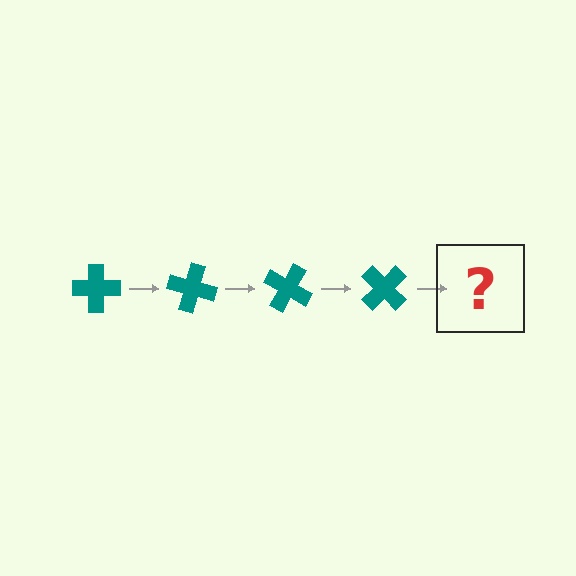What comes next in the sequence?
The next element should be a teal cross rotated 60 degrees.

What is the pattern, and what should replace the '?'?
The pattern is that the cross rotates 15 degrees each step. The '?' should be a teal cross rotated 60 degrees.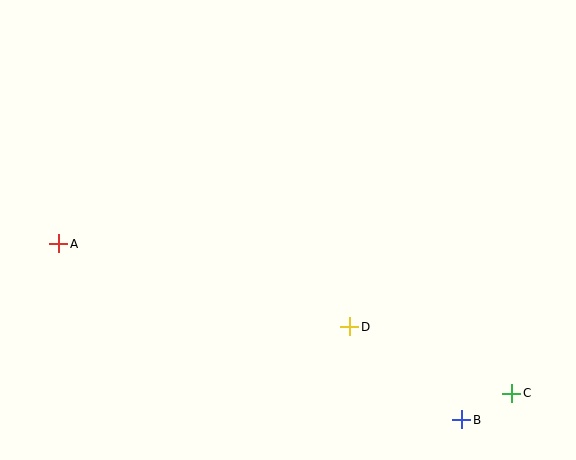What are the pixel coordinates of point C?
Point C is at (512, 393).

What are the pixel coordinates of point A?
Point A is at (59, 244).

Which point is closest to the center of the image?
Point D at (350, 327) is closest to the center.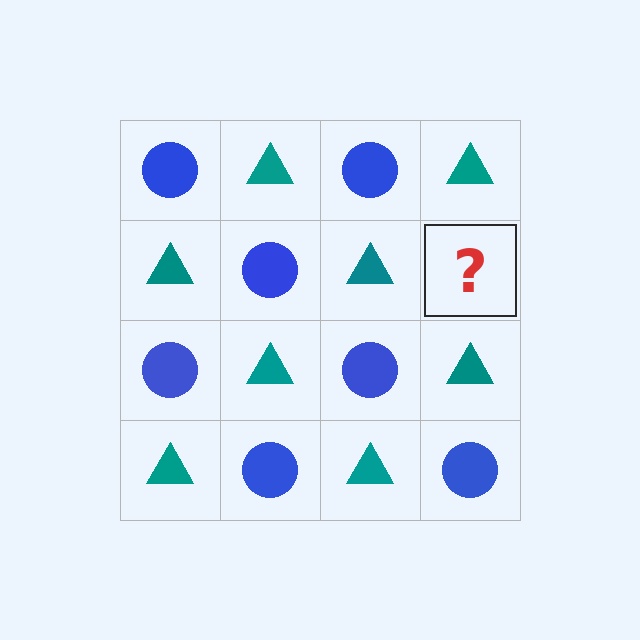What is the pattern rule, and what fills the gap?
The rule is that it alternates blue circle and teal triangle in a checkerboard pattern. The gap should be filled with a blue circle.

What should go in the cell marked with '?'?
The missing cell should contain a blue circle.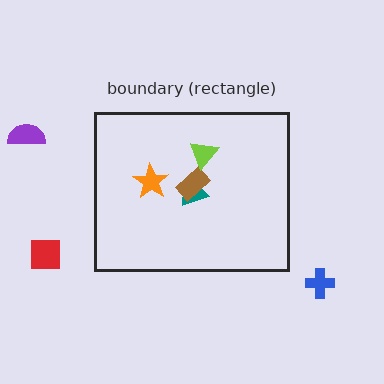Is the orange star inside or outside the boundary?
Inside.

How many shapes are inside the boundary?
4 inside, 3 outside.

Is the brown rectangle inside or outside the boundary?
Inside.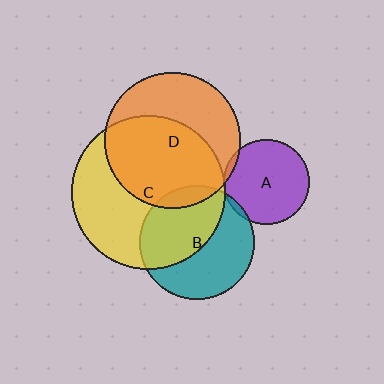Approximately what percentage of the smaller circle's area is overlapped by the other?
Approximately 5%.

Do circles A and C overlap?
Yes.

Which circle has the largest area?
Circle C (yellow).